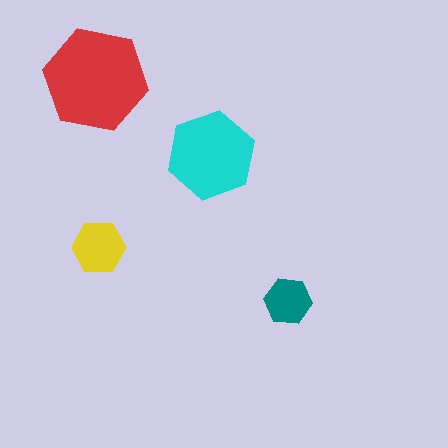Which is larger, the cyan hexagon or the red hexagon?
The red one.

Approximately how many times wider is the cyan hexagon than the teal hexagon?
About 2 times wider.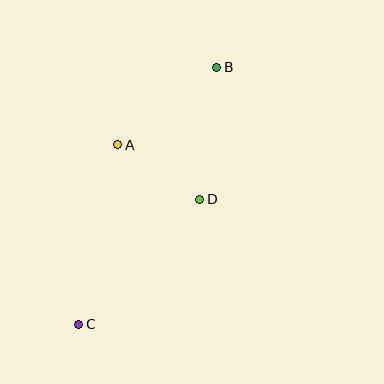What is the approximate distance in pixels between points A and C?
The distance between A and C is approximately 184 pixels.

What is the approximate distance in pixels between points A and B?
The distance between A and B is approximately 126 pixels.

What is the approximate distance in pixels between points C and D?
The distance between C and D is approximately 174 pixels.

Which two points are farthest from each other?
Points B and C are farthest from each other.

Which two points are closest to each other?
Points A and D are closest to each other.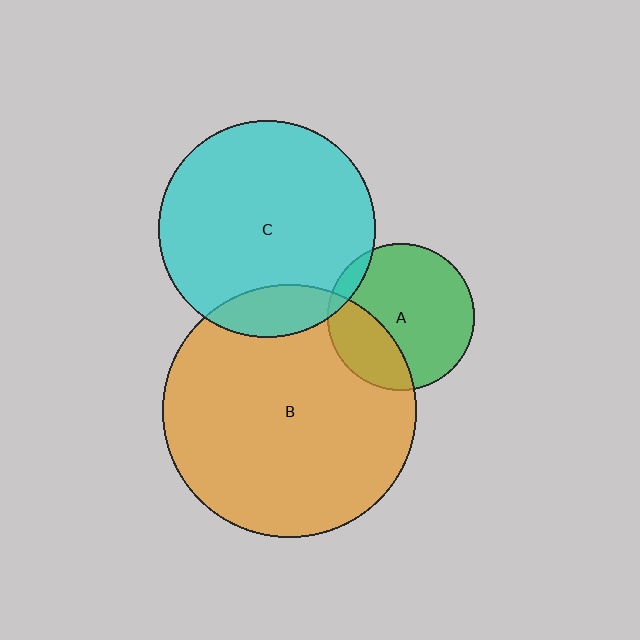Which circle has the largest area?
Circle B (orange).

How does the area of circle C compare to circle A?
Approximately 2.2 times.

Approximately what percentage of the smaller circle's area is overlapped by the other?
Approximately 5%.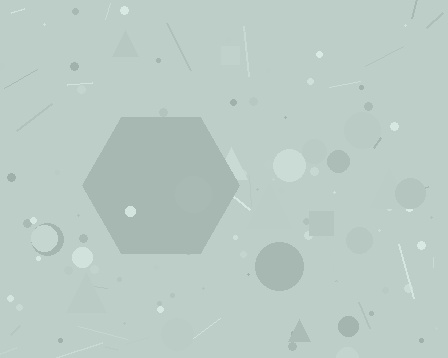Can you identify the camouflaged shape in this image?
The camouflaged shape is a hexagon.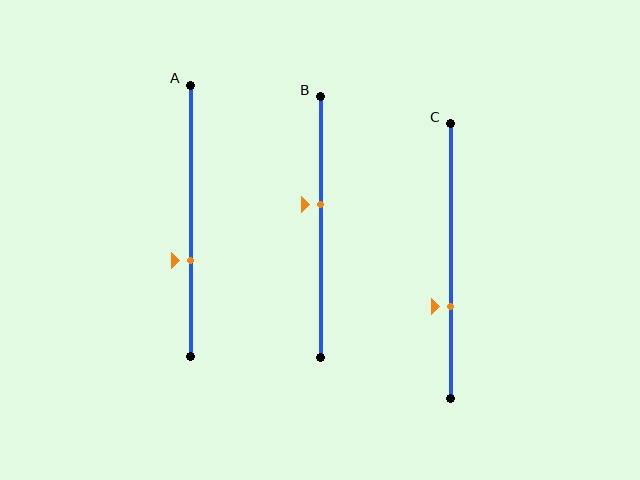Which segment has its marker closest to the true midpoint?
Segment B has its marker closest to the true midpoint.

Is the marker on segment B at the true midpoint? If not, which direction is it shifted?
No, the marker on segment B is shifted upward by about 8% of the segment length.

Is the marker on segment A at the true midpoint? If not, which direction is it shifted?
No, the marker on segment A is shifted downward by about 15% of the segment length.